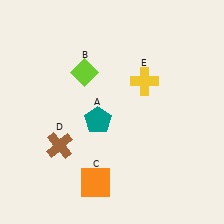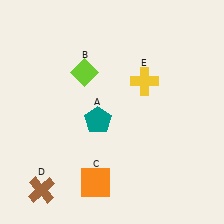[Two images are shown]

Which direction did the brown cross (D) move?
The brown cross (D) moved down.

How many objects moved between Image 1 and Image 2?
1 object moved between the two images.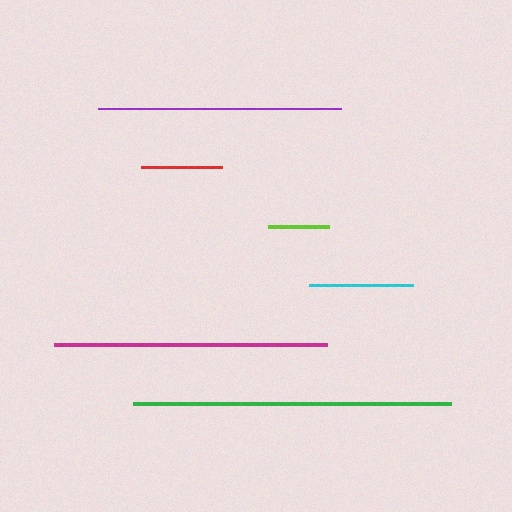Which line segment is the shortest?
The lime line is the shortest at approximately 61 pixels.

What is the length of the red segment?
The red segment is approximately 81 pixels long.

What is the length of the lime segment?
The lime segment is approximately 61 pixels long.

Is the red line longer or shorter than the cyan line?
The cyan line is longer than the red line.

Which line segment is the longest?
The green line is the longest at approximately 318 pixels.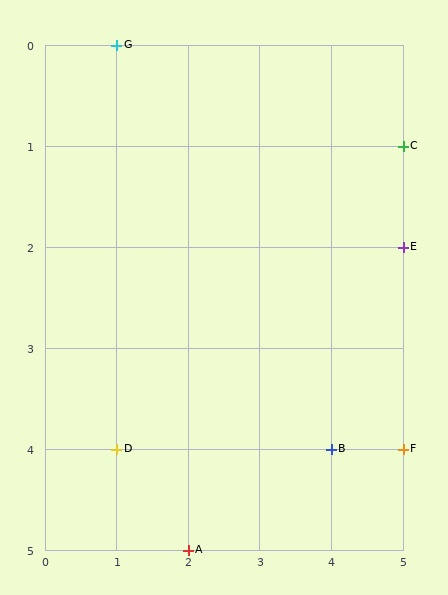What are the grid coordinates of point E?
Point E is at grid coordinates (5, 2).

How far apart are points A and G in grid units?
Points A and G are 1 column and 5 rows apart (about 5.1 grid units diagonally).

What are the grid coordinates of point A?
Point A is at grid coordinates (2, 5).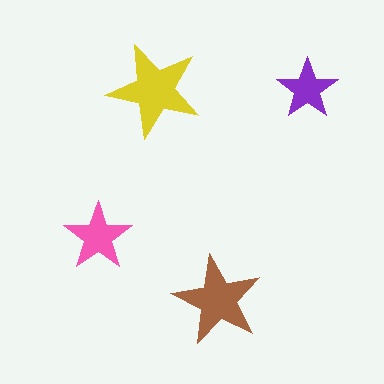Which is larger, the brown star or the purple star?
The brown one.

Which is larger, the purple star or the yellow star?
The yellow one.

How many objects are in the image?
There are 4 objects in the image.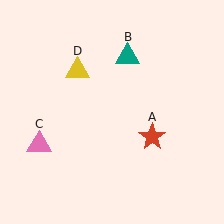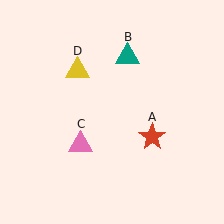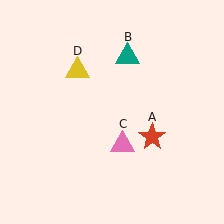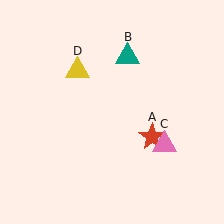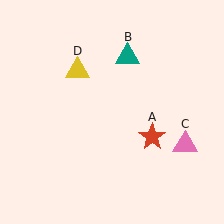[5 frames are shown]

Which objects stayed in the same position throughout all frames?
Red star (object A) and teal triangle (object B) and yellow triangle (object D) remained stationary.